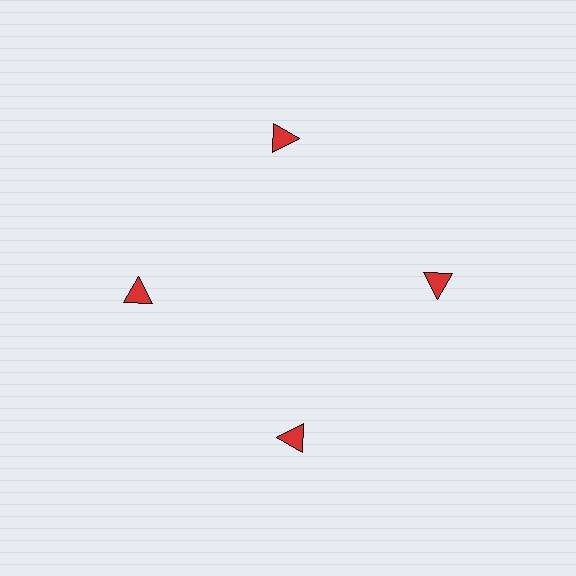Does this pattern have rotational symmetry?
Yes, this pattern has 4-fold rotational symmetry. It looks the same after rotating 90 degrees around the center.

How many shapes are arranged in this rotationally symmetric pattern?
There are 4 shapes, arranged in 4 groups of 1.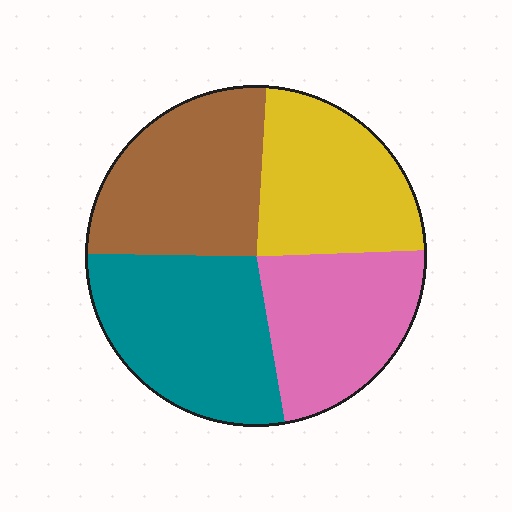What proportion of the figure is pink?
Pink covers around 25% of the figure.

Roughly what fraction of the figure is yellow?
Yellow takes up about one quarter (1/4) of the figure.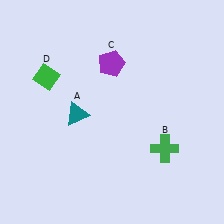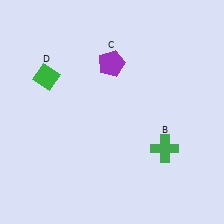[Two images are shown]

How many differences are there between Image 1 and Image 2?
There is 1 difference between the two images.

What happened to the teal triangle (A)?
The teal triangle (A) was removed in Image 2. It was in the bottom-left area of Image 1.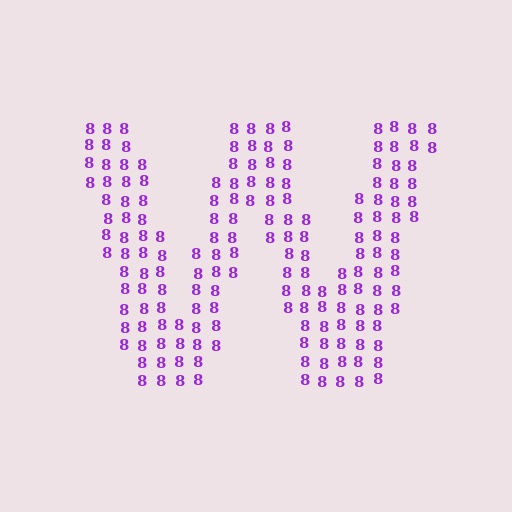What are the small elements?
The small elements are digit 8's.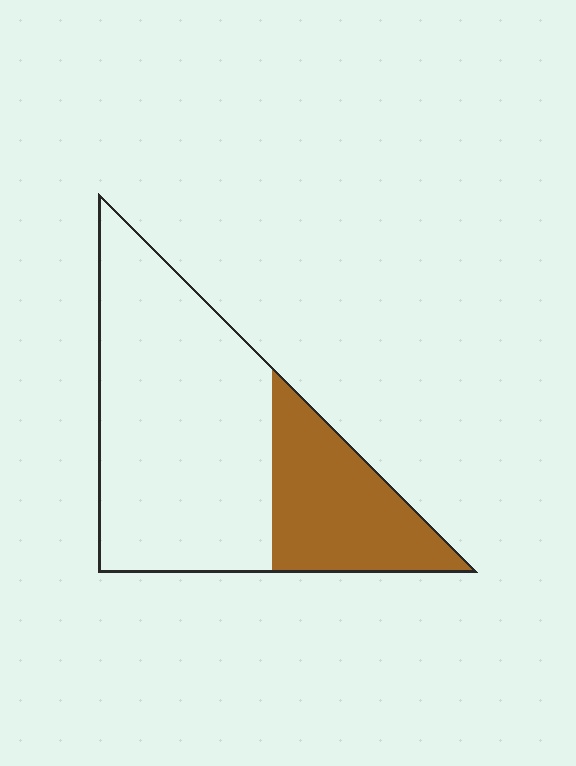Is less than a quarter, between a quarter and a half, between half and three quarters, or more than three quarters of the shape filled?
Between a quarter and a half.